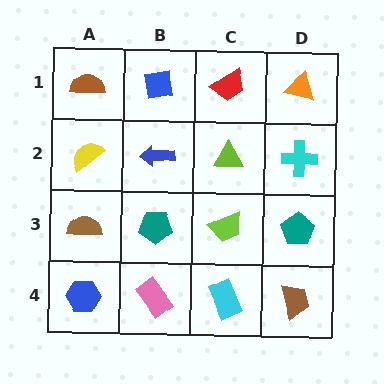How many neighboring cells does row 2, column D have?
3.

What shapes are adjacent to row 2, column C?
A red trapezoid (row 1, column C), a lime trapezoid (row 3, column C), a blue arrow (row 2, column B), a cyan cross (row 2, column D).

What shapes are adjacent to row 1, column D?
A cyan cross (row 2, column D), a red trapezoid (row 1, column C).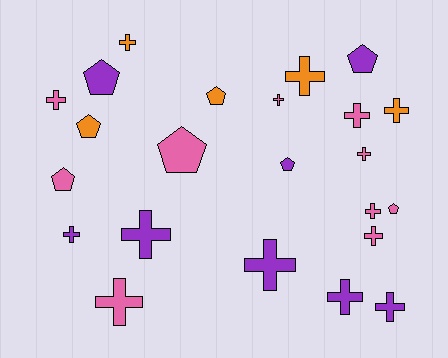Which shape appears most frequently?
Cross, with 15 objects.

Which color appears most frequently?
Pink, with 10 objects.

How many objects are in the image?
There are 23 objects.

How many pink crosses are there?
There are 7 pink crosses.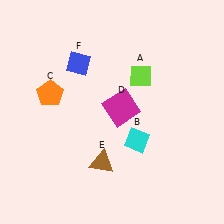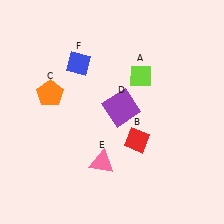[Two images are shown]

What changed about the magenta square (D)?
In Image 1, D is magenta. In Image 2, it changed to purple.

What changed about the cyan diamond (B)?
In Image 1, B is cyan. In Image 2, it changed to red.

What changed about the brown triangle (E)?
In Image 1, E is brown. In Image 2, it changed to pink.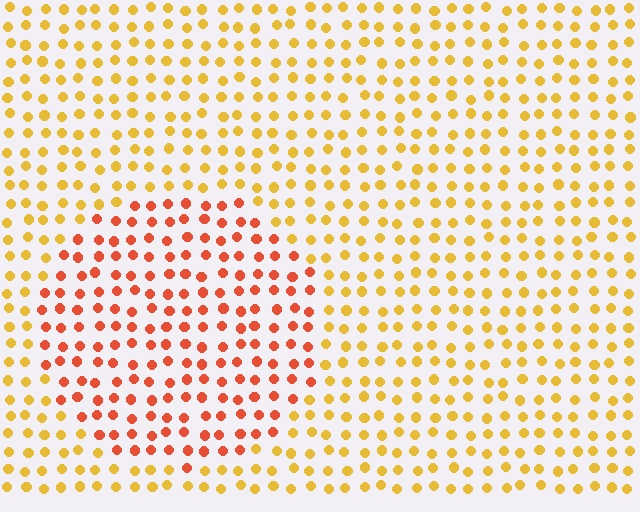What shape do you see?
I see a circle.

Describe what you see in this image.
The image is filled with small yellow elements in a uniform arrangement. A circle-shaped region is visible where the elements are tinted to a slightly different hue, forming a subtle color boundary.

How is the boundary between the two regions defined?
The boundary is defined purely by a slight shift in hue (about 37 degrees). Spacing, size, and orientation are identical on both sides.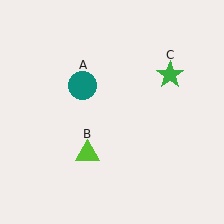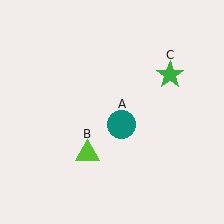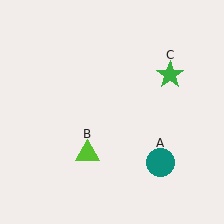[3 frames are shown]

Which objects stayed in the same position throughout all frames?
Lime triangle (object B) and green star (object C) remained stationary.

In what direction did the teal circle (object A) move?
The teal circle (object A) moved down and to the right.